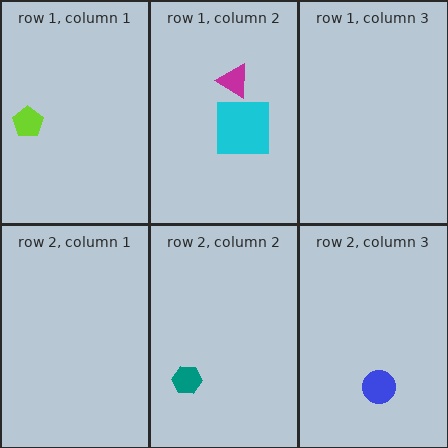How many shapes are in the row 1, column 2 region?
2.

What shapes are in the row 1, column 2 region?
The cyan square, the magenta triangle.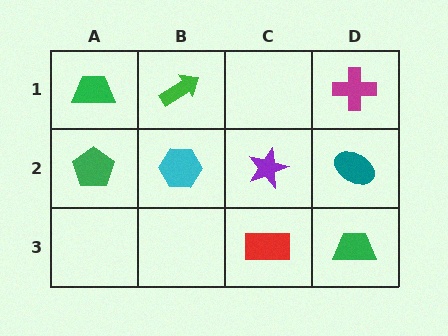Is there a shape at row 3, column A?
No, that cell is empty.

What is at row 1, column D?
A magenta cross.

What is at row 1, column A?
A green trapezoid.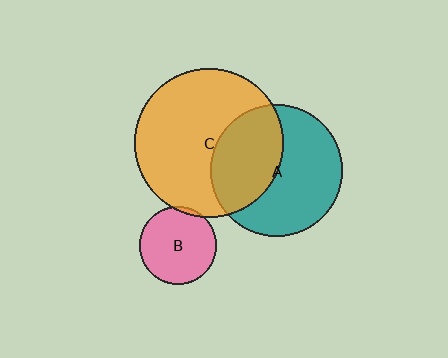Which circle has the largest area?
Circle C (orange).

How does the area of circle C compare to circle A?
Approximately 1.3 times.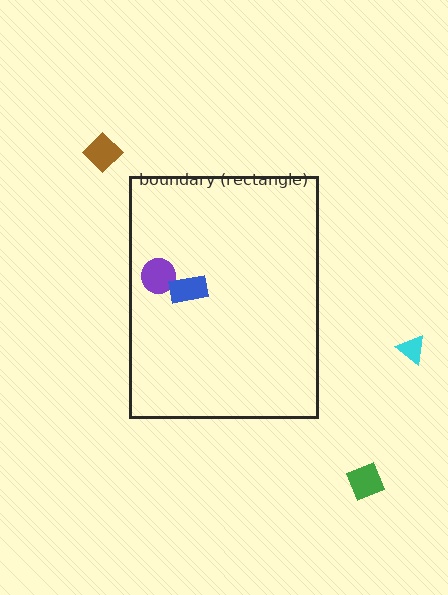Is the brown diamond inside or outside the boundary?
Outside.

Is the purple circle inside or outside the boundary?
Inside.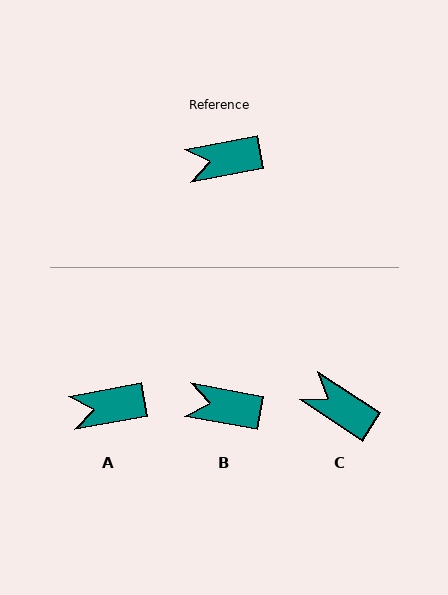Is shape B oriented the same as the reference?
No, it is off by about 21 degrees.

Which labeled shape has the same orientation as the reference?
A.